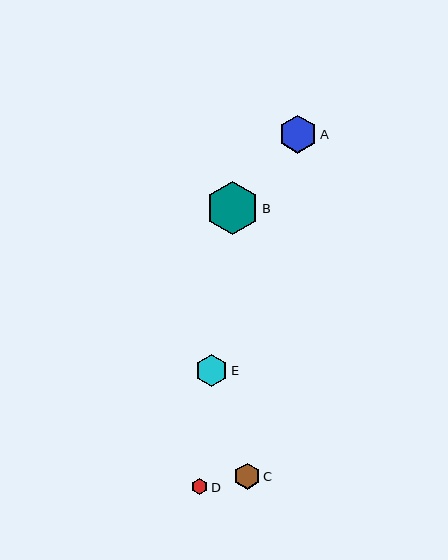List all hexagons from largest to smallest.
From largest to smallest: B, A, E, C, D.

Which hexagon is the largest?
Hexagon B is the largest with a size of approximately 53 pixels.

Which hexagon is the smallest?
Hexagon D is the smallest with a size of approximately 16 pixels.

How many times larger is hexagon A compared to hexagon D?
Hexagon A is approximately 2.3 times the size of hexagon D.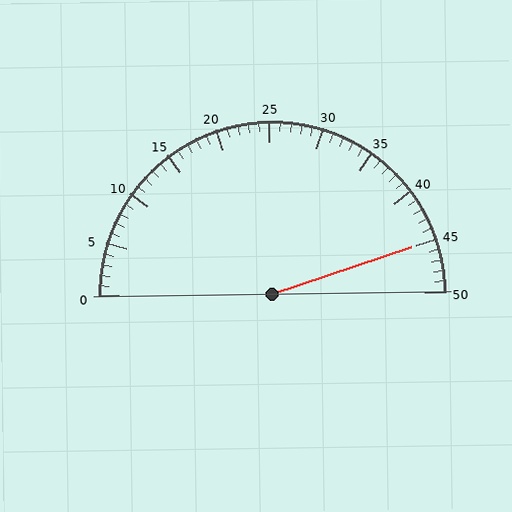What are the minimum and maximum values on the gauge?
The gauge ranges from 0 to 50.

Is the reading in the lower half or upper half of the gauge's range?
The reading is in the upper half of the range (0 to 50).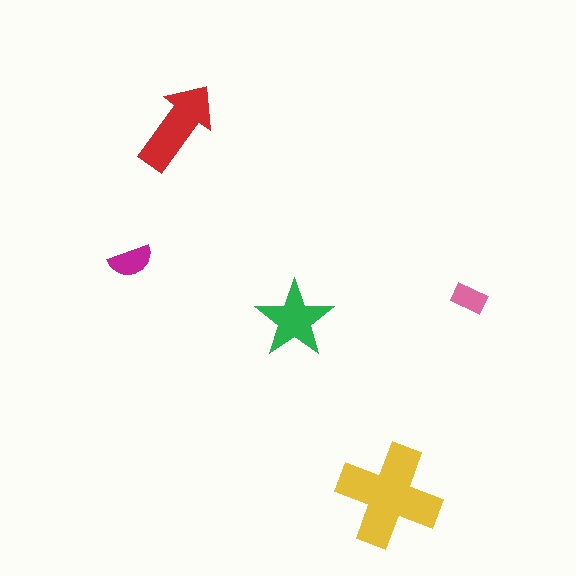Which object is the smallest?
The pink rectangle.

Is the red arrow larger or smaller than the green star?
Larger.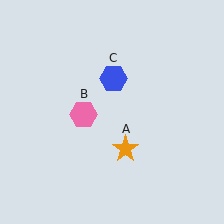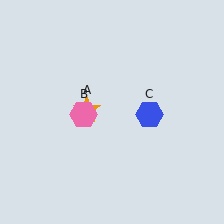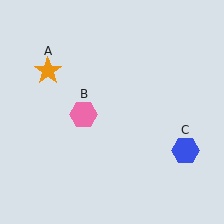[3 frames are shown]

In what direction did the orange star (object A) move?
The orange star (object A) moved up and to the left.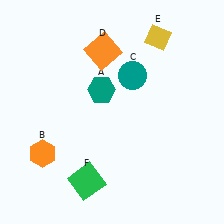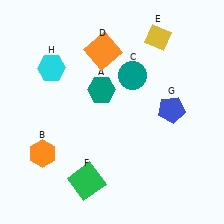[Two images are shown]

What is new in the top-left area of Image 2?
A cyan hexagon (H) was added in the top-left area of Image 2.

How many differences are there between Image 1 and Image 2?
There are 2 differences between the two images.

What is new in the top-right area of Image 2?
A blue pentagon (G) was added in the top-right area of Image 2.